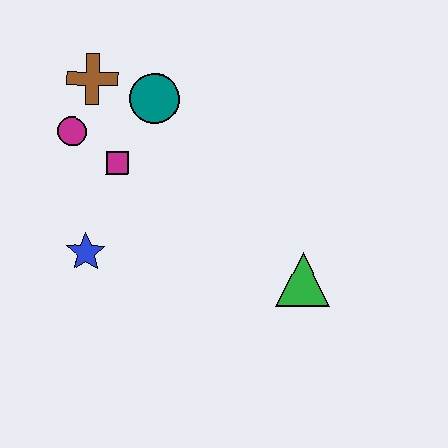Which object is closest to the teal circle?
The brown cross is closest to the teal circle.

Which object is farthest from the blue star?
The green triangle is farthest from the blue star.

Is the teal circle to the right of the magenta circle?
Yes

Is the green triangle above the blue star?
No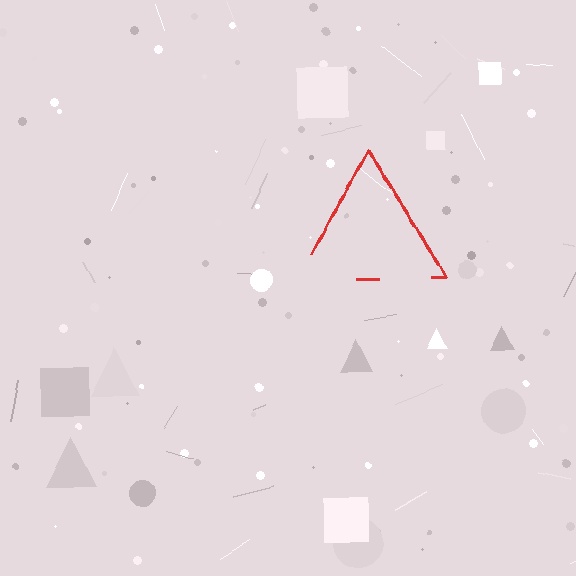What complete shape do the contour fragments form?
The contour fragments form a triangle.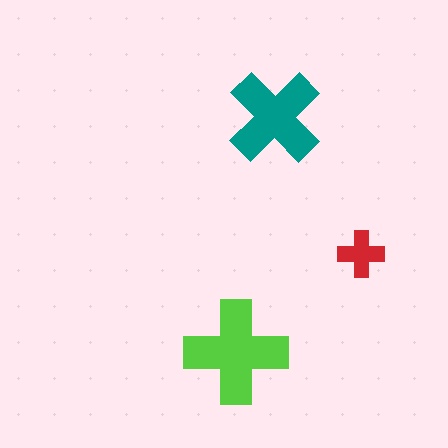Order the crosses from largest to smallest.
the lime one, the teal one, the red one.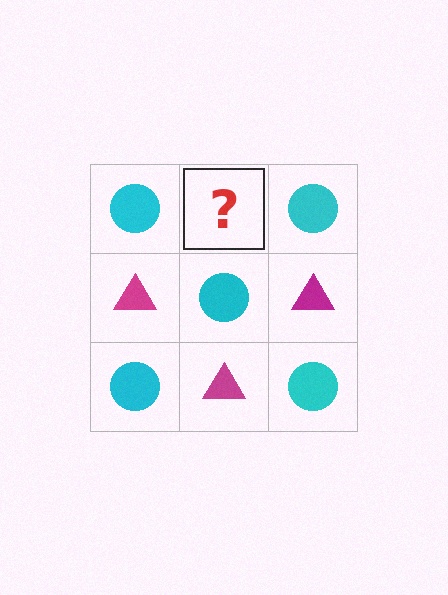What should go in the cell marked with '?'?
The missing cell should contain a magenta triangle.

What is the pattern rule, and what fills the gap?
The rule is that it alternates cyan circle and magenta triangle in a checkerboard pattern. The gap should be filled with a magenta triangle.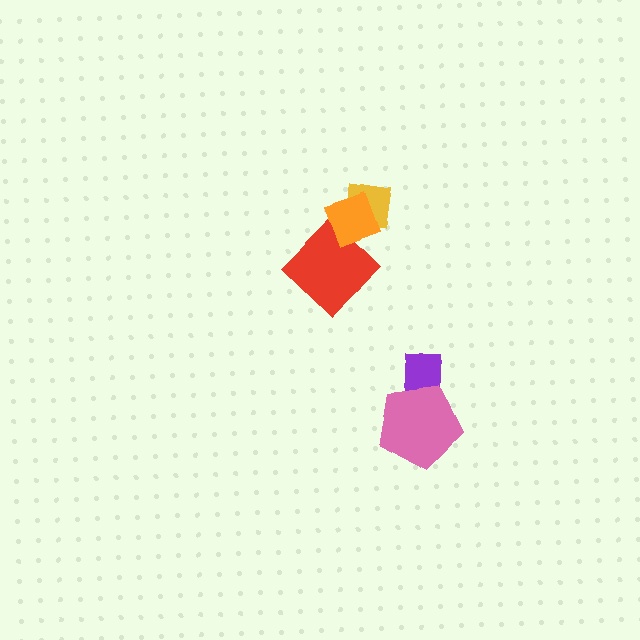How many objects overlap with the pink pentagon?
1 object overlaps with the pink pentagon.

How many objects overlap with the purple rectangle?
1 object overlaps with the purple rectangle.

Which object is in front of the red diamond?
The orange diamond is in front of the red diamond.